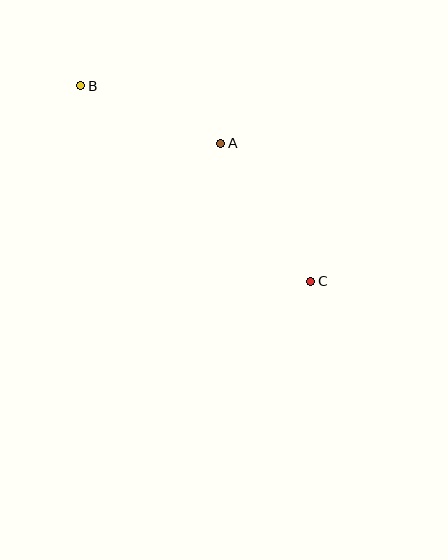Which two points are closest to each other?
Points A and B are closest to each other.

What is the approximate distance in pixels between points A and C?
The distance between A and C is approximately 164 pixels.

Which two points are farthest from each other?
Points B and C are farthest from each other.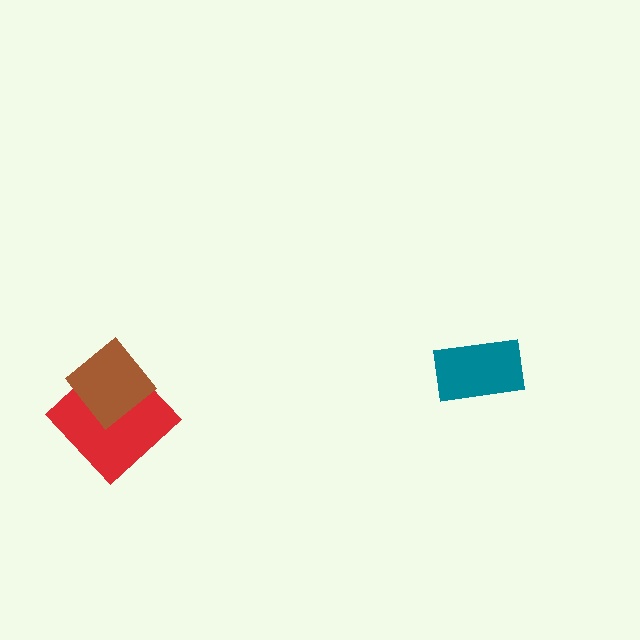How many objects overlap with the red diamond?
1 object overlaps with the red diamond.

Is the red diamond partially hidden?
Yes, it is partially covered by another shape.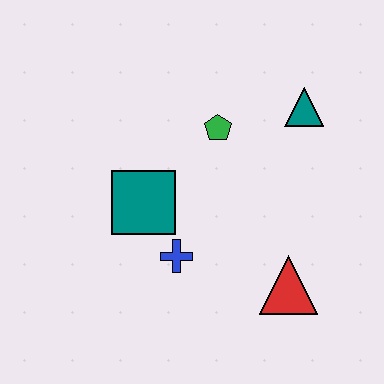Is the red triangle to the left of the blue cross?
No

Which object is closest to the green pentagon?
The teal triangle is closest to the green pentagon.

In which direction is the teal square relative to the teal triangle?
The teal square is to the left of the teal triangle.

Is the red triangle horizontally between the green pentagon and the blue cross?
No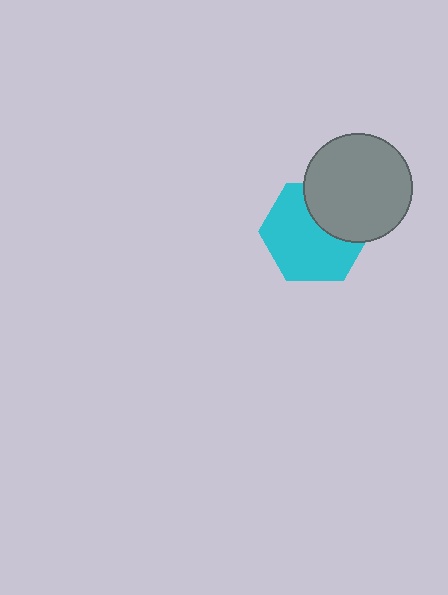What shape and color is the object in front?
The object in front is a gray circle.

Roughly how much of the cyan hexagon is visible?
Most of it is visible (roughly 67%).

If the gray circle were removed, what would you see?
You would see the complete cyan hexagon.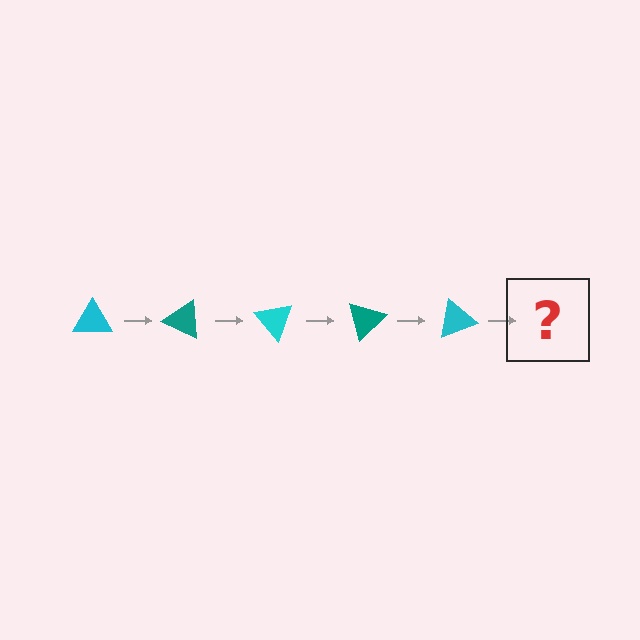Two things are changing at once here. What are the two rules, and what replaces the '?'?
The two rules are that it rotates 25 degrees each step and the color cycles through cyan and teal. The '?' should be a teal triangle, rotated 125 degrees from the start.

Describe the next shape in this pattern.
It should be a teal triangle, rotated 125 degrees from the start.